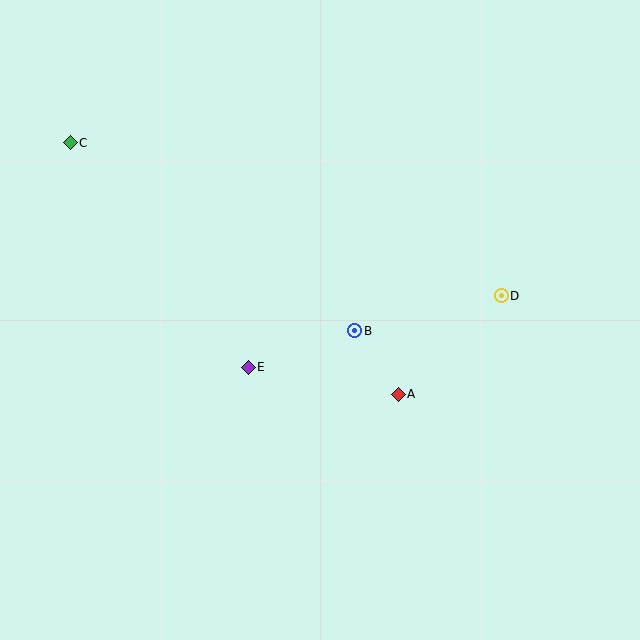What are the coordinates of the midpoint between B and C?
The midpoint between B and C is at (213, 237).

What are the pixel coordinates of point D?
Point D is at (501, 296).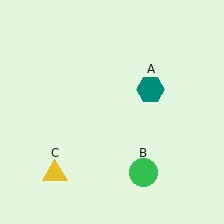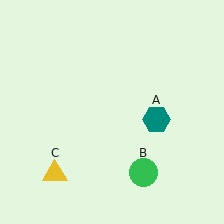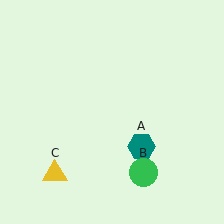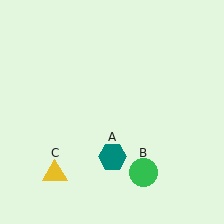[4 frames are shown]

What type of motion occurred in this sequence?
The teal hexagon (object A) rotated clockwise around the center of the scene.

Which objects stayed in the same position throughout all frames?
Green circle (object B) and yellow triangle (object C) remained stationary.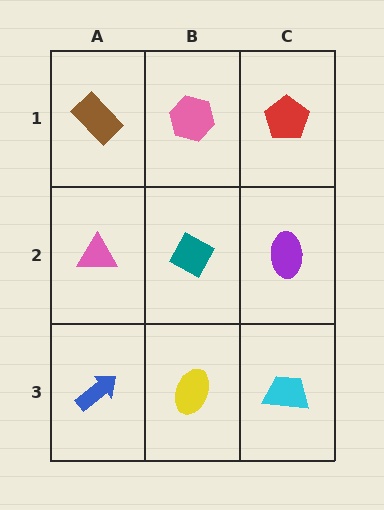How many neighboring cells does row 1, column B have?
3.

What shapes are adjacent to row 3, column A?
A pink triangle (row 2, column A), a yellow ellipse (row 3, column B).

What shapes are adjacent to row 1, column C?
A purple ellipse (row 2, column C), a pink hexagon (row 1, column B).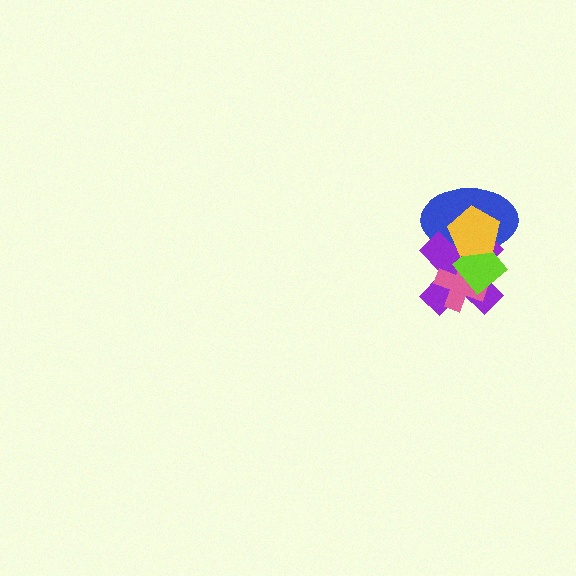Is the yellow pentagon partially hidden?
No, no other shape covers it.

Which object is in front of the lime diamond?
The yellow pentagon is in front of the lime diamond.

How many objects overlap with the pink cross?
3 objects overlap with the pink cross.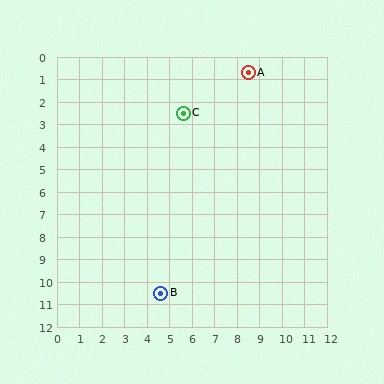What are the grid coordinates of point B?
Point B is at approximately (4.6, 10.5).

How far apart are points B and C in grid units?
Points B and C are about 8.1 grid units apart.